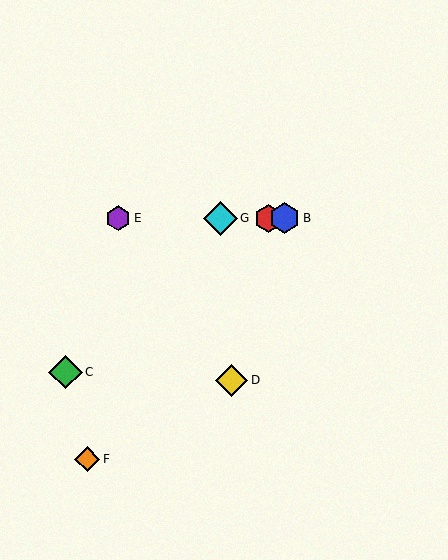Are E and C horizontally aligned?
No, E is at y≈218 and C is at y≈372.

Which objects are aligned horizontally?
Objects A, B, E, G are aligned horizontally.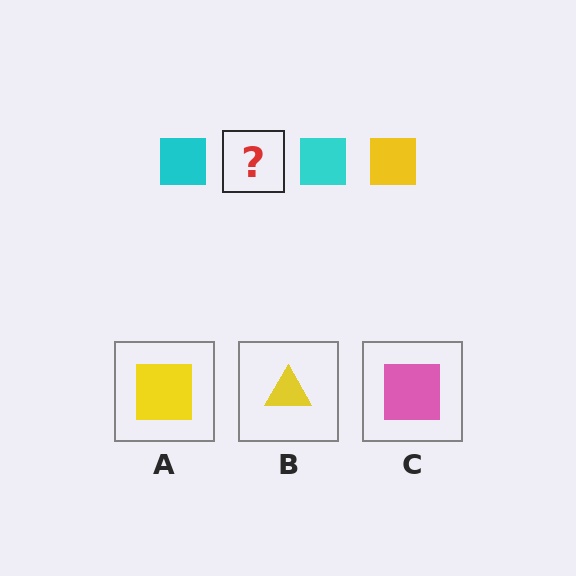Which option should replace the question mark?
Option A.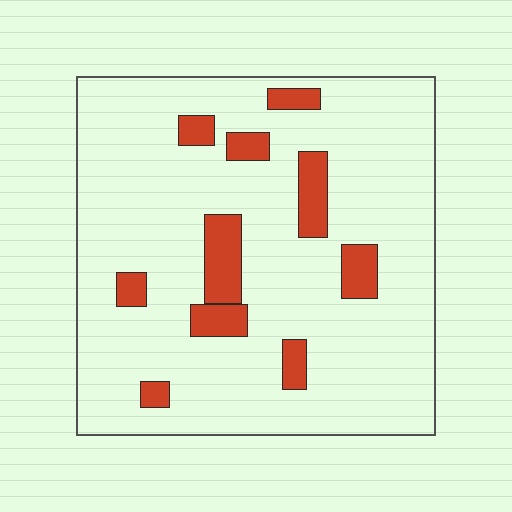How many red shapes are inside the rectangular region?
10.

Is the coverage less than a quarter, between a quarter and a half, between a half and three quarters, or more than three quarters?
Less than a quarter.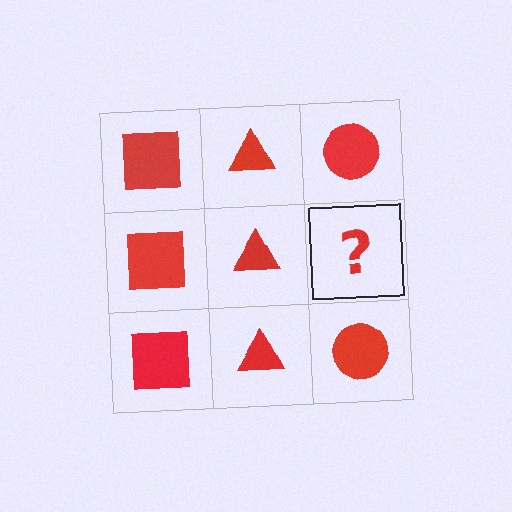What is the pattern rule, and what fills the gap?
The rule is that each column has a consistent shape. The gap should be filled with a red circle.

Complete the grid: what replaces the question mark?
The question mark should be replaced with a red circle.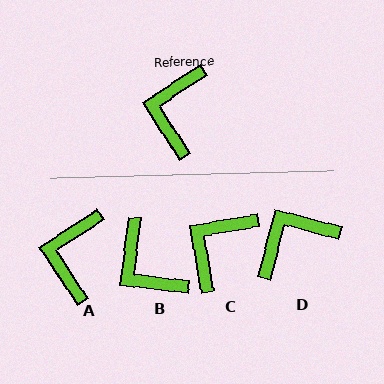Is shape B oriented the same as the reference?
No, it is off by about 50 degrees.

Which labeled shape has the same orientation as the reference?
A.